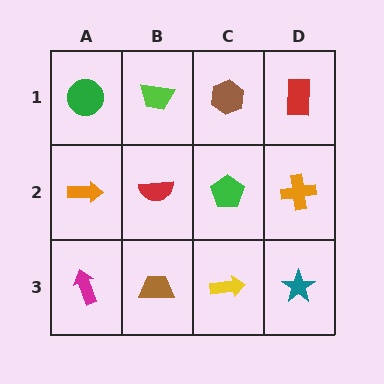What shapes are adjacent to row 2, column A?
A green circle (row 1, column A), a magenta arrow (row 3, column A), a red semicircle (row 2, column B).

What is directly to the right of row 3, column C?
A teal star.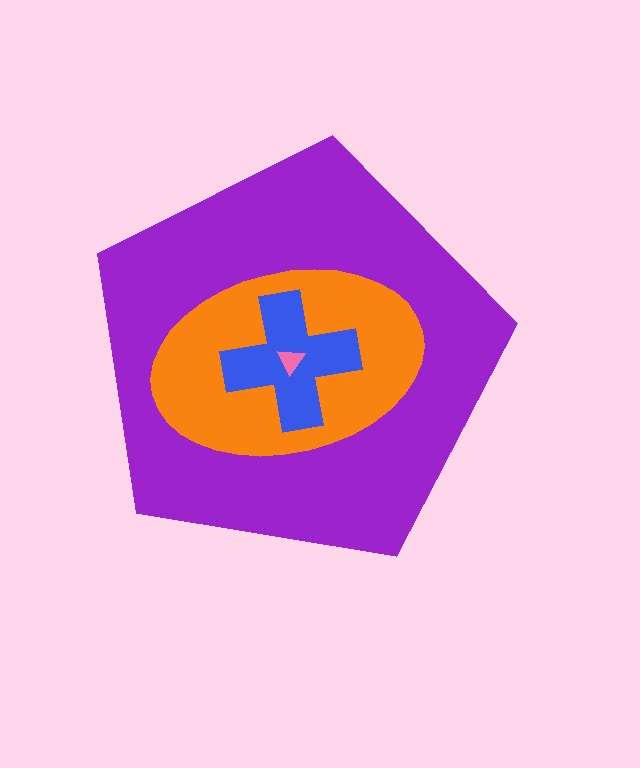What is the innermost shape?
The pink triangle.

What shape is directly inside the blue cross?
The pink triangle.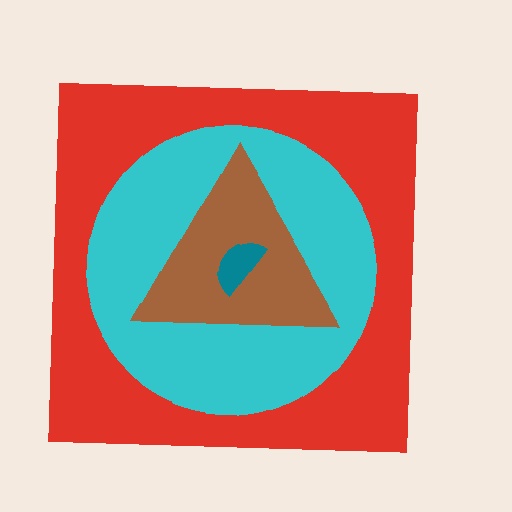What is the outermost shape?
The red square.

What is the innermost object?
The teal semicircle.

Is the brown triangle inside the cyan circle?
Yes.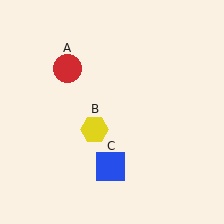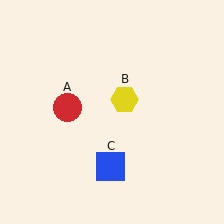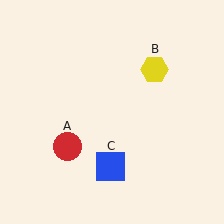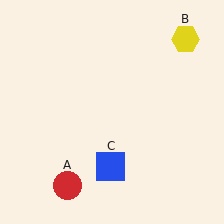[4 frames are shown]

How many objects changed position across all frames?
2 objects changed position: red circle (object A), yellow hexagon (object B).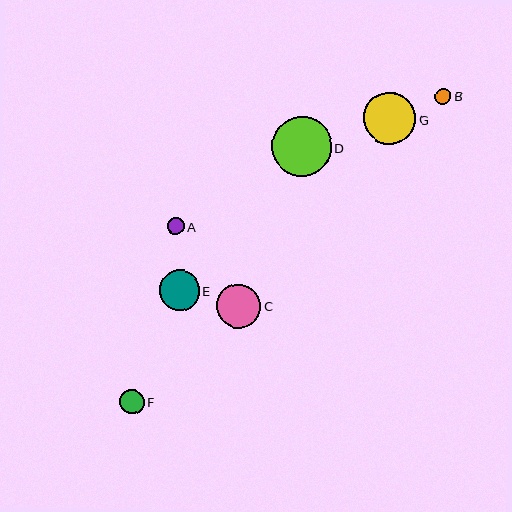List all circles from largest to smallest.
From largest to smallest: D, G, C, E, F, A, B.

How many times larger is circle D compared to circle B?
Circle D is approximately 3.7 times the size of circle B.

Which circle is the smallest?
Circle B is the smallest with a size of approximately 16 pixels.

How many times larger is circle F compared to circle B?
Circle F is approximately 1.5 times the size of circle B.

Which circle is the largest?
Circle D is the largest with a size of approximately 60 pixels.